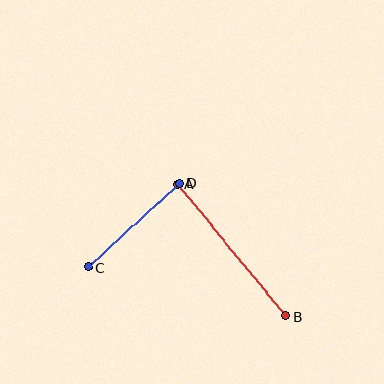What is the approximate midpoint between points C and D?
The midpoint is at approximately (134, 225) pixels.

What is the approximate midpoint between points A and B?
The midpoint is at approximately (232, 250) pixels.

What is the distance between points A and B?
The distance is approximately 171 pixels.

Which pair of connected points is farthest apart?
Points A and B are farthest apart.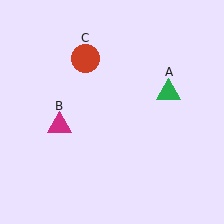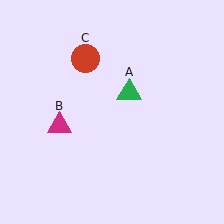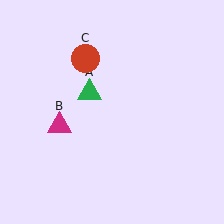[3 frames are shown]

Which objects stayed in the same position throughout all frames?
Magenta triangle (object B) and red circle (object C) remained stationary.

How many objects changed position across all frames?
1 object changed position: green triangle (object A).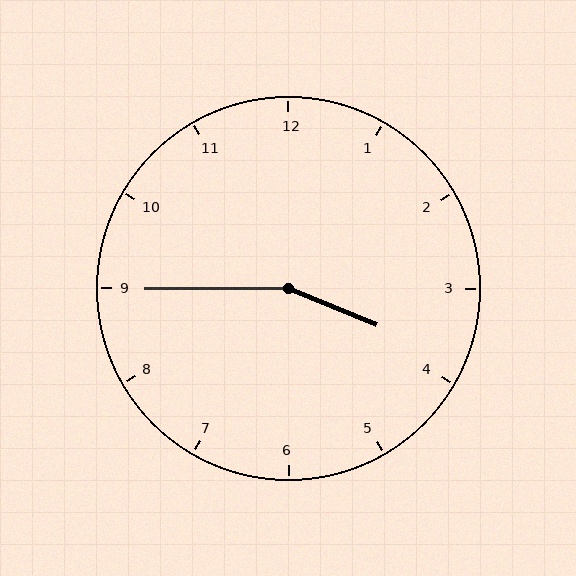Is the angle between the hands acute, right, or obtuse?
It is obtuse.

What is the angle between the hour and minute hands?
Approximately 158 degrees.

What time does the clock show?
3:45.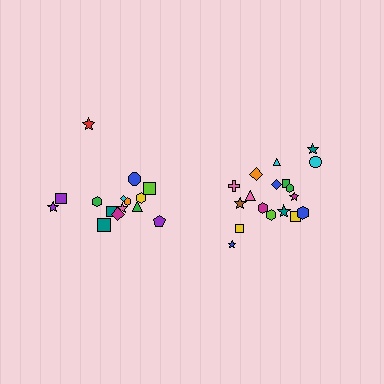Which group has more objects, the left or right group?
The right group.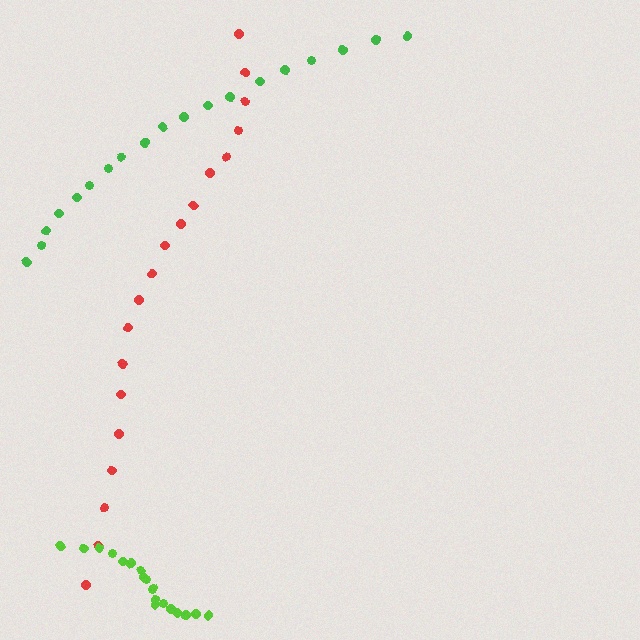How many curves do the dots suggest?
There are 3 distinct paths.